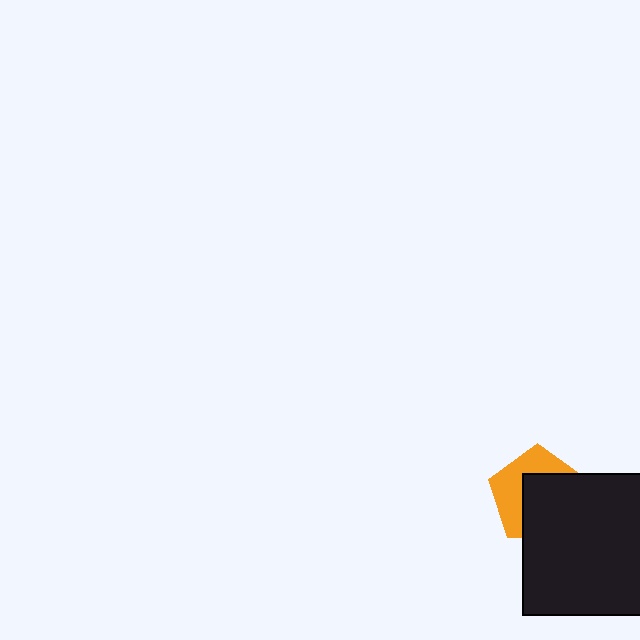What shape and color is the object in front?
The object in front is a black square.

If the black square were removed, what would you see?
You would see the complete orange pentagon.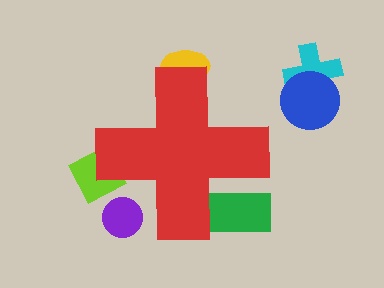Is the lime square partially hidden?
Yes, the lime square is partially hidden behind the red cross.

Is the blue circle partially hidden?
No, the blue circle is fully visible.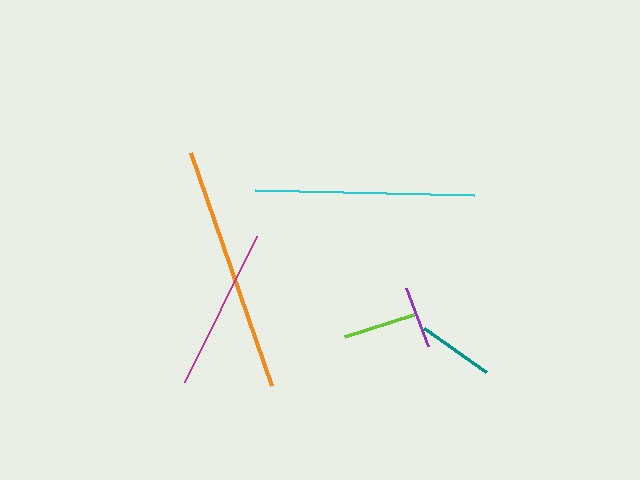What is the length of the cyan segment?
The cyan segment is approximately 219 pixels long.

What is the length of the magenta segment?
The magenta segment is approximately 163 pixels long.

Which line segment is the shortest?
The purple line is the shortest at approximately 62 pixels.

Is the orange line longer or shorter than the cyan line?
The orange line is longer than the cyan line.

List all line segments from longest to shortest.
From longest to shortest: orange, cyan, magenta, teal, lime, purple.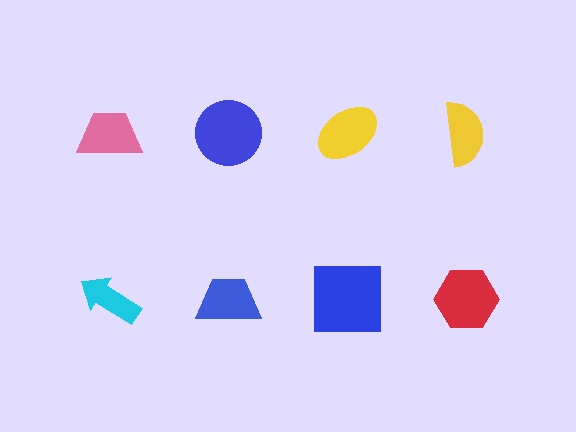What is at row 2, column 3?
A blue square.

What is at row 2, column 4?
A red hexagon.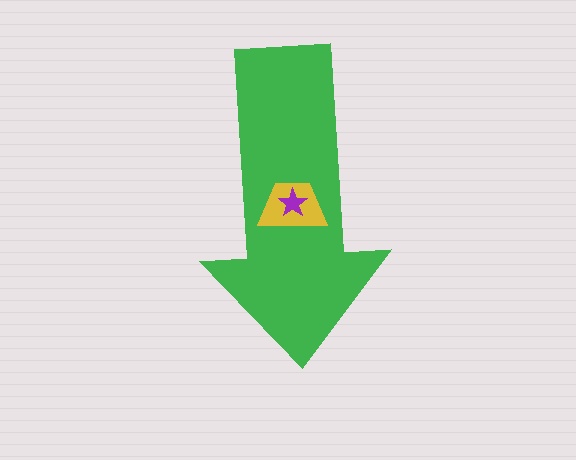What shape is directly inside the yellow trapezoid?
The purple star.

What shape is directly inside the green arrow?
The yellow trapezoid.